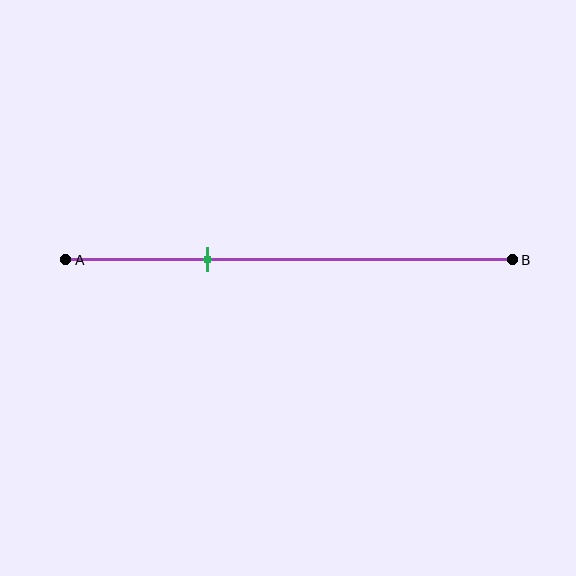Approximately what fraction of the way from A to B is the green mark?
The green mark is approximately 30% of the way from A to B.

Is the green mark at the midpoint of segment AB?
No, the mark is at about 30% from A, not at the 50% midpoint.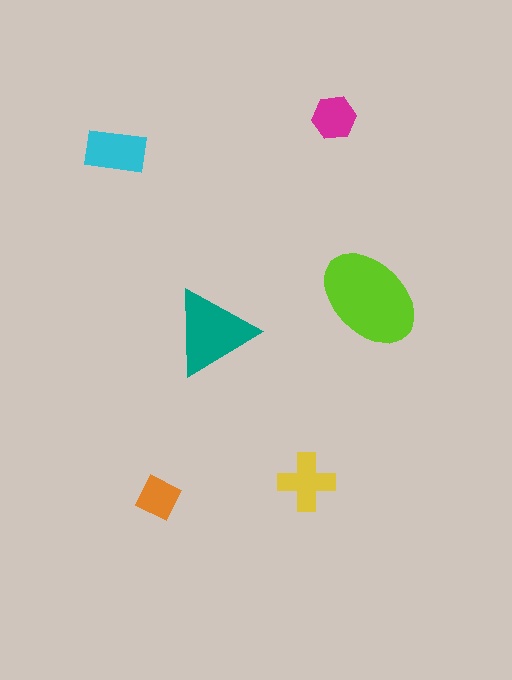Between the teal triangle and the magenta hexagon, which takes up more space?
The teal triangle.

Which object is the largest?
The lime ellipse.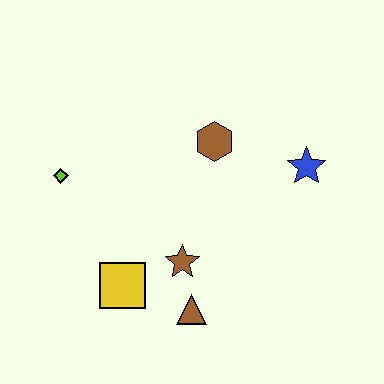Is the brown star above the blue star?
No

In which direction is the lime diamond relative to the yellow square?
The lime diamond is above the yellow square.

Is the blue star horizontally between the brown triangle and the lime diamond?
No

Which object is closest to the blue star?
The brown hexagon is closest to the blue star.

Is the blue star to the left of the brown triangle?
No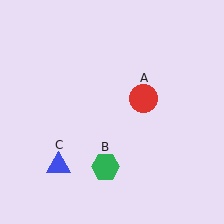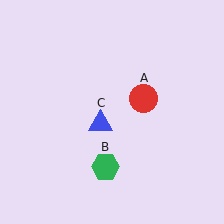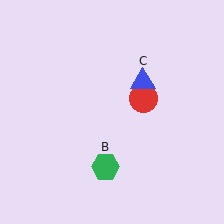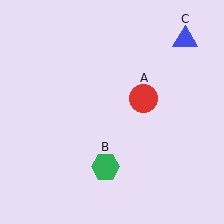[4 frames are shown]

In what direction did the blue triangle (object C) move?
The blue triangle (object C) moved up and to the right.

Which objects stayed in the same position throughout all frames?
Red circle (object A) and green hexagon (object B) remained stationary.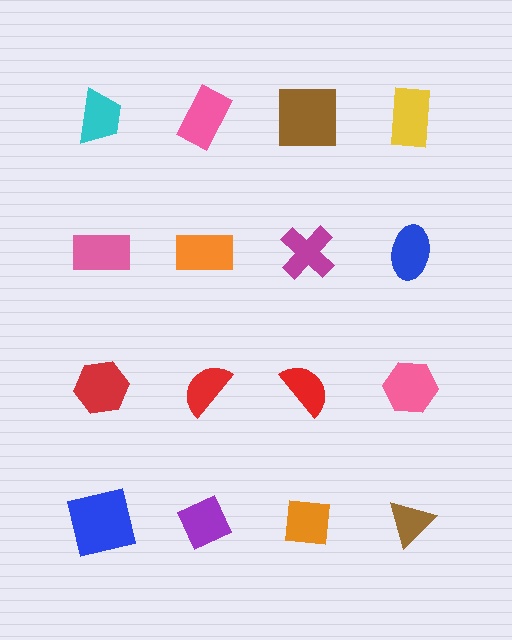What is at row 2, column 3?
A magenta cross.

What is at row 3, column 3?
A red semicircle.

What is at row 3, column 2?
A red semicircle.